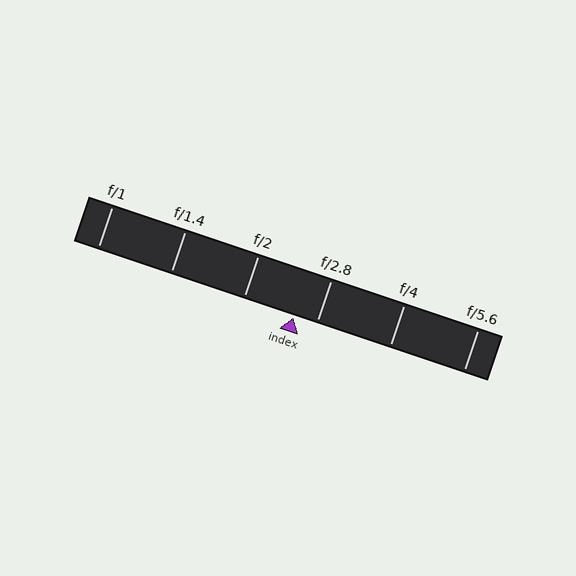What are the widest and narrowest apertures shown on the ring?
The widest aperture shown is f/1 and the narrowest is f/5.6.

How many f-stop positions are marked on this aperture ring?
There are 6 f-stop positions marked.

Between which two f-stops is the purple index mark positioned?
The index mark is between f/2 and f/2.8.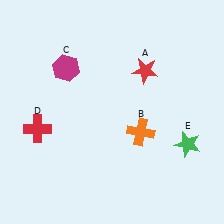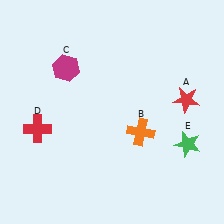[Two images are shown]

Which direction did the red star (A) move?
The red star (A) moved right.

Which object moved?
The red star (A) moved right.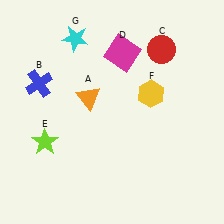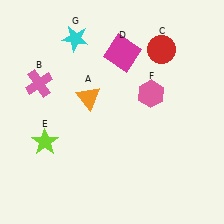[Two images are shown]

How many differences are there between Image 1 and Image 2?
There are 2 differences between the two images.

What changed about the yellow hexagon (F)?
In Image 1, F is yellow. In Image 2, it changed to pink.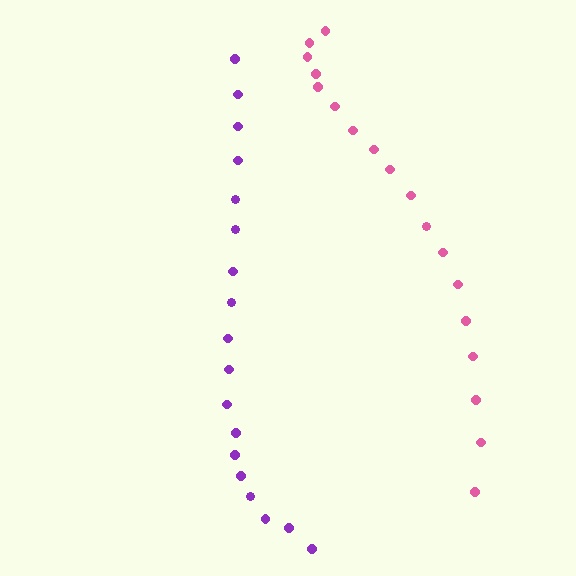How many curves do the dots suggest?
There are 2 distinct paths.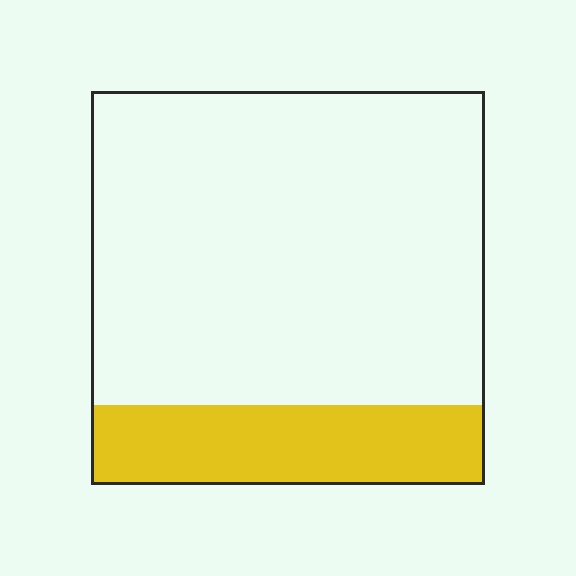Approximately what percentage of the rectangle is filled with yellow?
Approximately 20%.